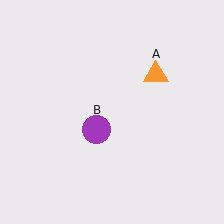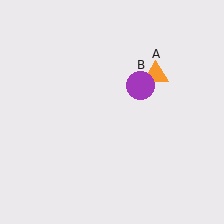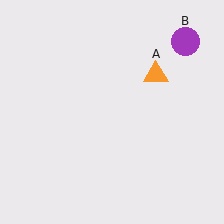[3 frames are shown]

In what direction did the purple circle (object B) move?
The purple circle (object B) moved up and to the right.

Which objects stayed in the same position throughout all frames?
Orange triangle (object A) remained stationary.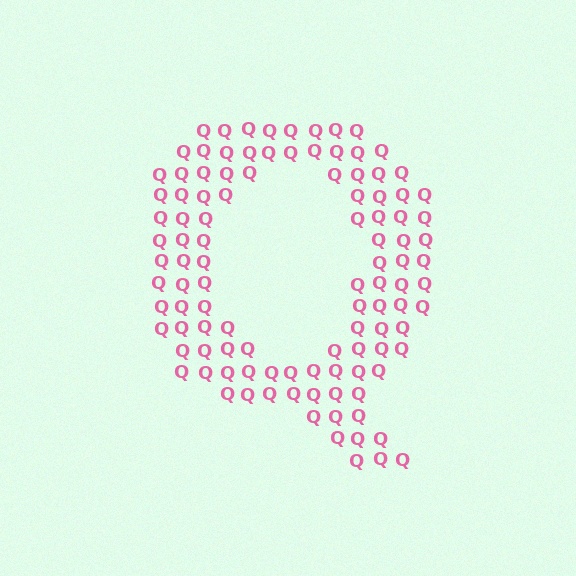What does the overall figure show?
The overall figure shows the letter Q.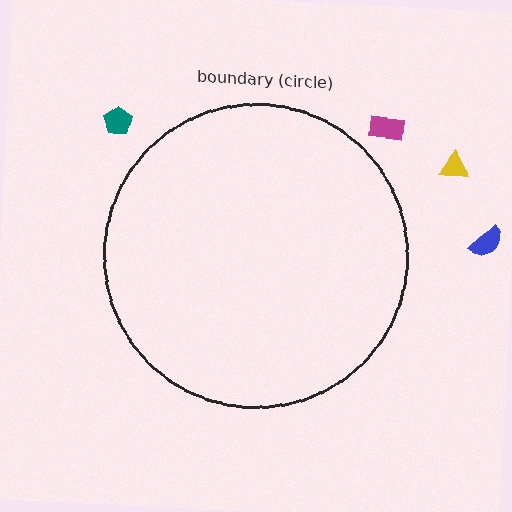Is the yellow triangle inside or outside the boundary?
Outside.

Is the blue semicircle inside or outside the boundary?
Outside.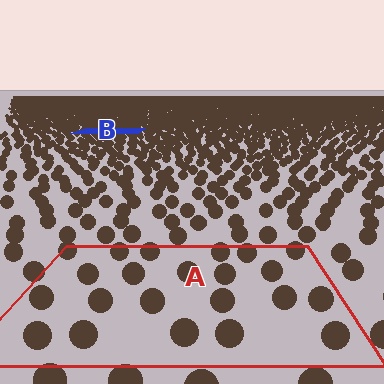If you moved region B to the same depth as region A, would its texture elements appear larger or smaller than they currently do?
They would appear larger. At a closer depth, the same texture elements are projected at a bigger on-screen size.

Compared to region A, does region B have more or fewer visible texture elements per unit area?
Region B has more texture elements per unit area — they are packed more densely because it is farther away.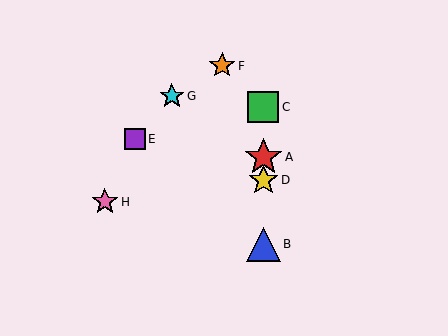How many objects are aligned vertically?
4 objects (A, B, C, D) are aligned vertically.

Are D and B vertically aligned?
Yes, both are at x≈263.